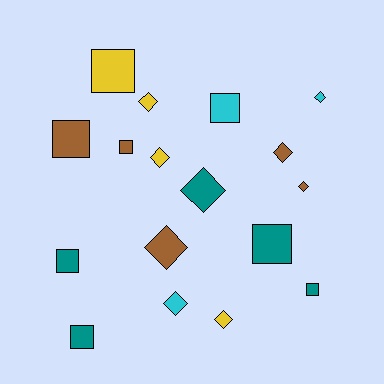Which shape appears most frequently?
Diamond, with 9 objects.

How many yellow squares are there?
There is 1 yellow square.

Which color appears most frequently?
Teal, with 5 objects.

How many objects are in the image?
There are 17 objects.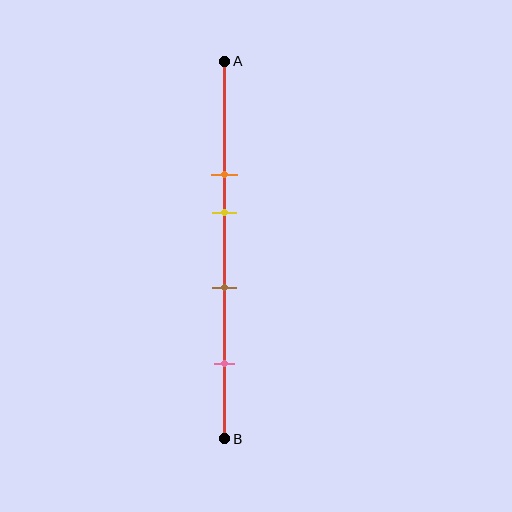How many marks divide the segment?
There are 4 marks dividing the segment.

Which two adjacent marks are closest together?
The orange and yellow marks are the closest adjacent pair.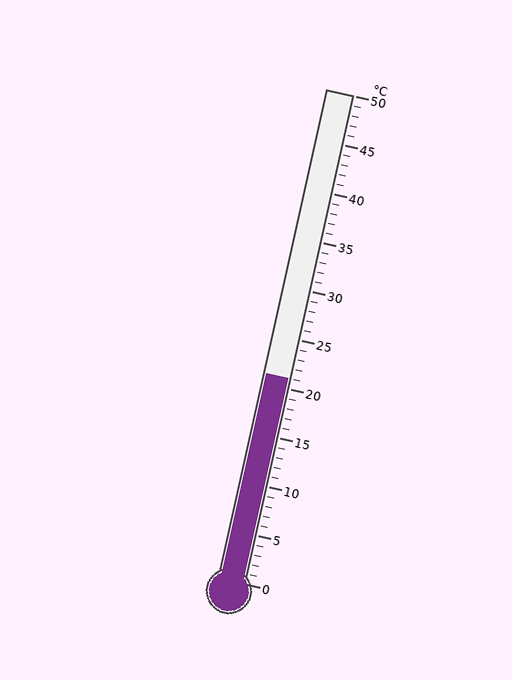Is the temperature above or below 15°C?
The temperature is above 15°C.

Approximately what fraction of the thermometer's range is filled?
The thermometer is filled to approximately 40% of its range.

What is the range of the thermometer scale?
The thermometer scale ranges from 0°C to 50°C.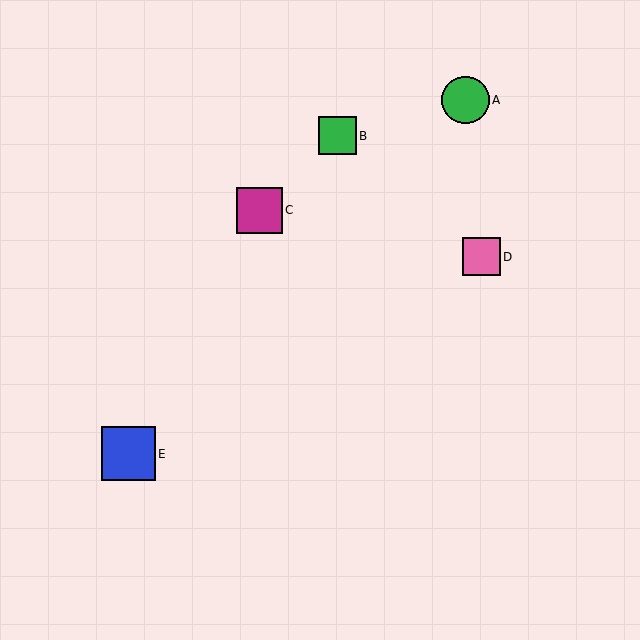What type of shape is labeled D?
Shape D is a pink square.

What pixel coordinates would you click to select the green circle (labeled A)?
Click at (465, 100) to select the green circle A.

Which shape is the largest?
The blue square (labeled E) is the largest.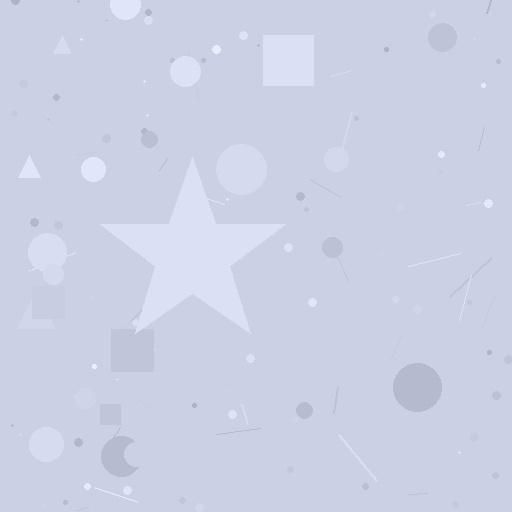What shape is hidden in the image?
A star is hidden in the image.